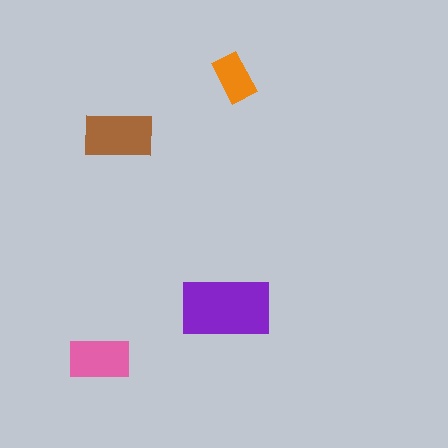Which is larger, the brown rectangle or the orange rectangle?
The brown one.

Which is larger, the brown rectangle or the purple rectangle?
The purple one.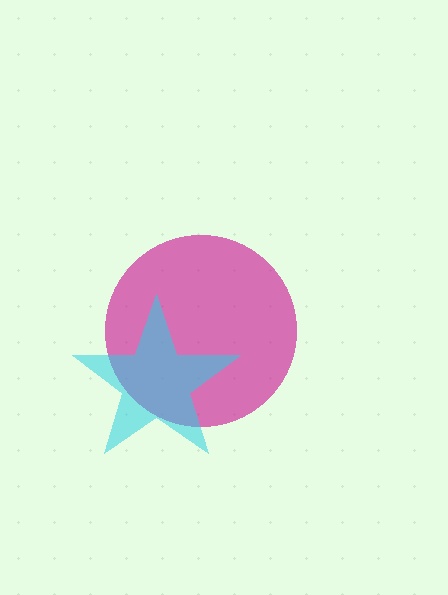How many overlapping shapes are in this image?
There are 2 overlapping shapes in the image.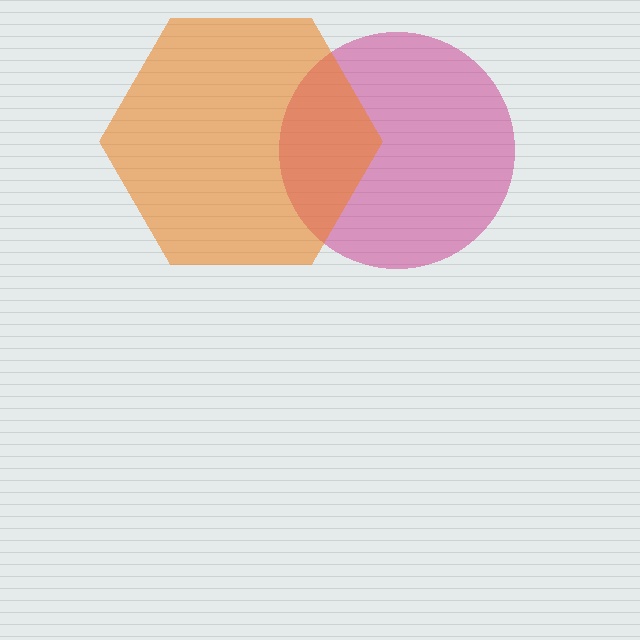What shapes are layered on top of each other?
The layered shapes are: a magenta circle, an orange hexagon.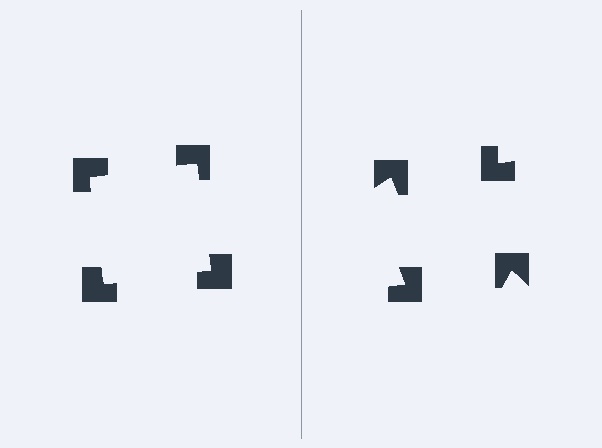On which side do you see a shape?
An illusory square appears on the left side. On the right side the wedge cuts are rotated, so no coherent shape forms.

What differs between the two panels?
The notched squares are positioned identically on both sides; only the wedge orientations differ. On the left they align to a square; on the right they are misaligned.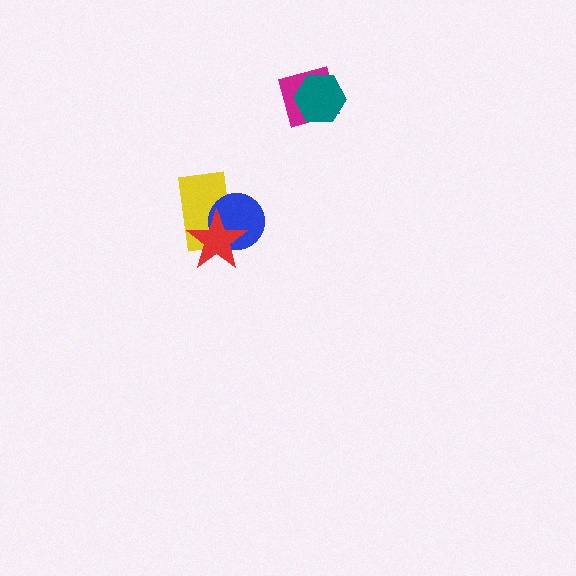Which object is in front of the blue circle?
The red star is in front of the blue circle.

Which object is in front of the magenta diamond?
The teal hexagon is in front of the magenta diamond.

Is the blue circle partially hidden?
Yes, it is partially covered by another shape.